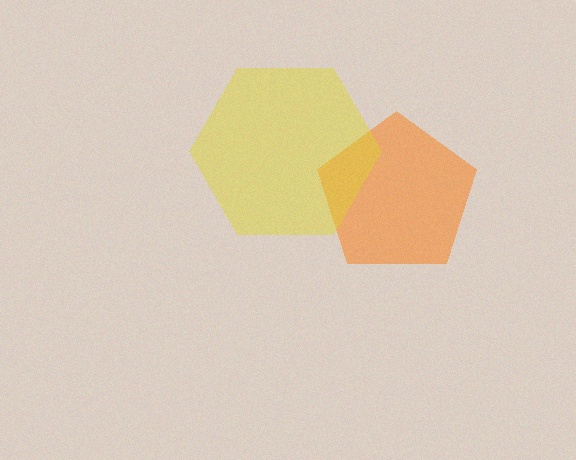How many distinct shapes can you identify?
There are 2 distinct shapes: an orange pentagon, a yellow hexagon.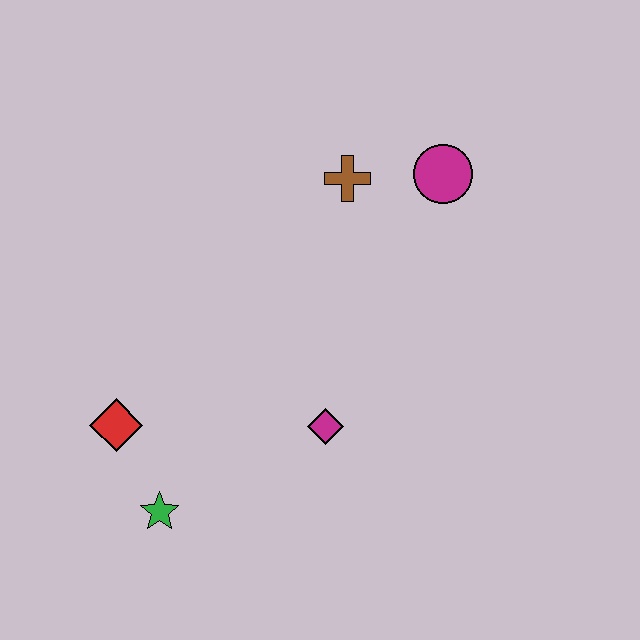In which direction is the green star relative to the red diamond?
The green star is below the red diamond.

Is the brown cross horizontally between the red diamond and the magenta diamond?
No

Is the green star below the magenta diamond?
Yes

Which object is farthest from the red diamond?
The magenta circle is farthest from the red diamond.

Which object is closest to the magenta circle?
The brown cross is closest to the magenta circle.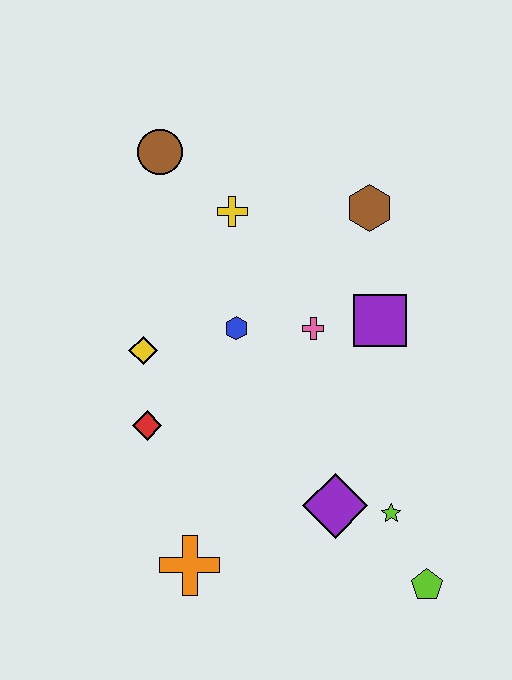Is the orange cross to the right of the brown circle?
Yes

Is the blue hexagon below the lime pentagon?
No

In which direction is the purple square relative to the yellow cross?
The purple square is to the right of the yellow cross.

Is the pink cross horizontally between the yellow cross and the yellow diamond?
No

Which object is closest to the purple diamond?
The lime star is closest to the purple diamond.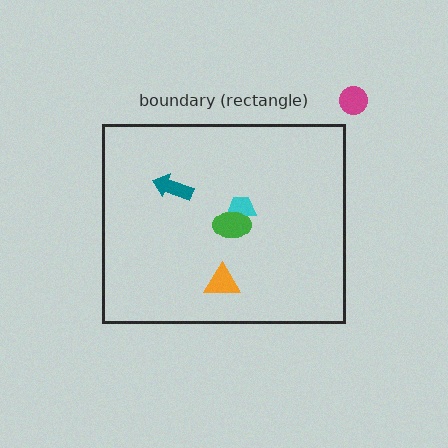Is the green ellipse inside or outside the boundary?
Inside.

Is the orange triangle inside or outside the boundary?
Inside.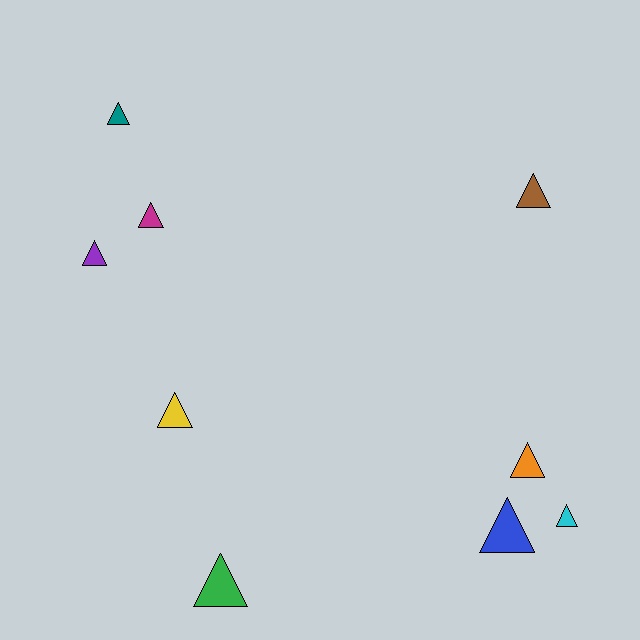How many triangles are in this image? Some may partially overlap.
There are 9 triangles.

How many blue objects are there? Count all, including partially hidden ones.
There is 1 blue object.